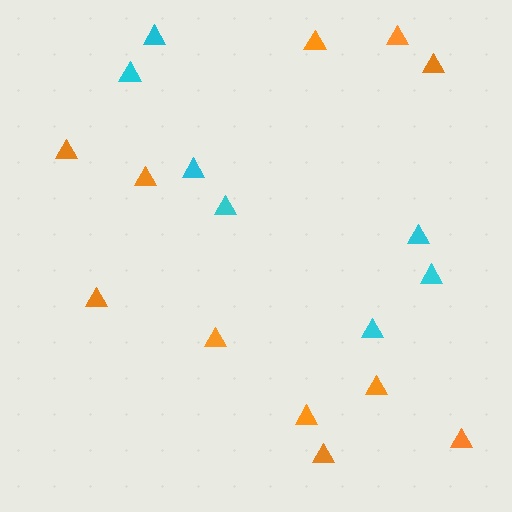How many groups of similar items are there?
There are 2 groups: one group of orange triangles (11) and one group of cyan triangles (7).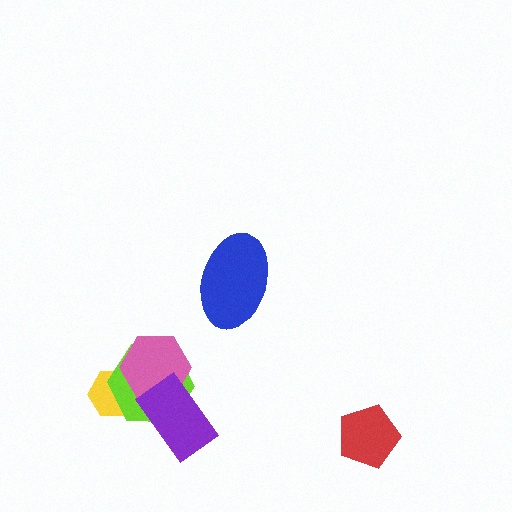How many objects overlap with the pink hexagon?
3 objects overlap with the pink hexagon.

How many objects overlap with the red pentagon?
0 objects overlap with the red pentagon.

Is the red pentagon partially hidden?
No, no other shape covers it.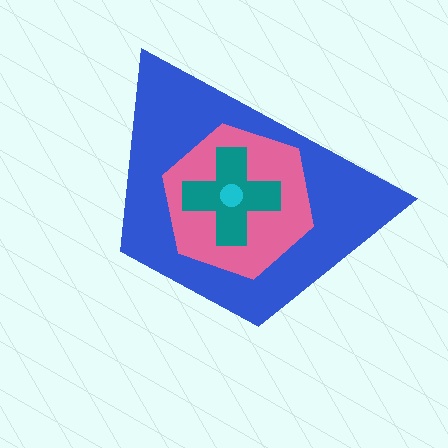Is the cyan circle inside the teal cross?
Yes.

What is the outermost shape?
The blue trapezoid.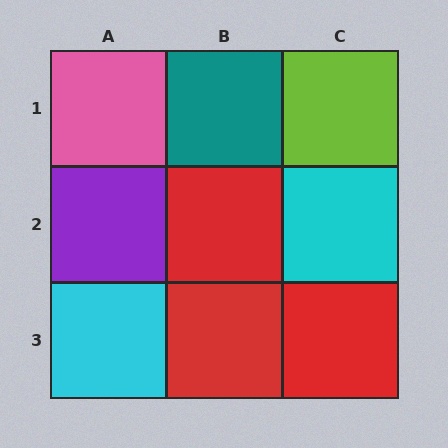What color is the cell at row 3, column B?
Red.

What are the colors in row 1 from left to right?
Pink, teal, lime.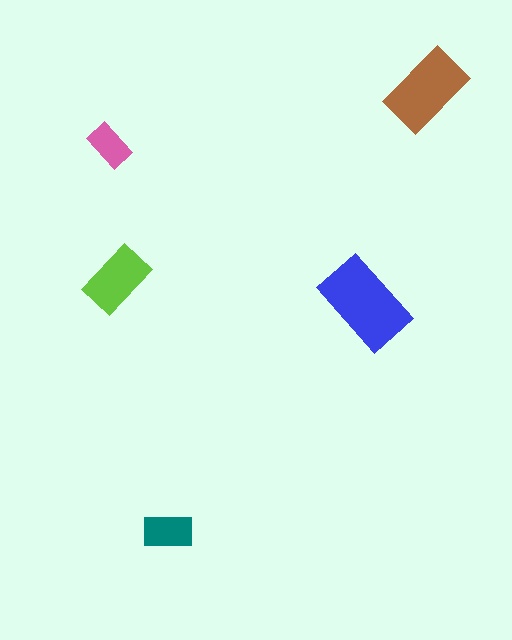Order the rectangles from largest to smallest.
the blue one, the brown one, the lime one, the teal one, the pink one.